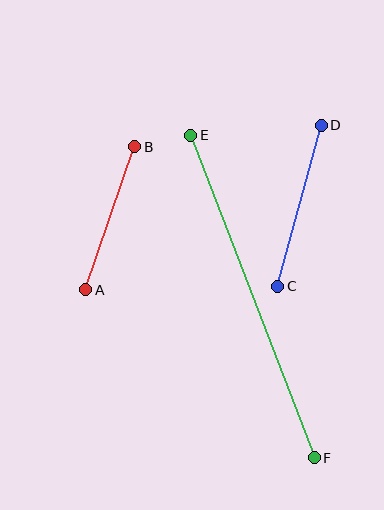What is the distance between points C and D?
The distance is approximately 167 pixels.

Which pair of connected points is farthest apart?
Points E and F are farthest apart.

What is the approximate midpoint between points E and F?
The midpoint is at approximately (252, 297) pixels.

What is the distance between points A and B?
The distance is approximately 151 pixels.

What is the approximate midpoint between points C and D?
The midpoint is at approximately (300, 206) pixels.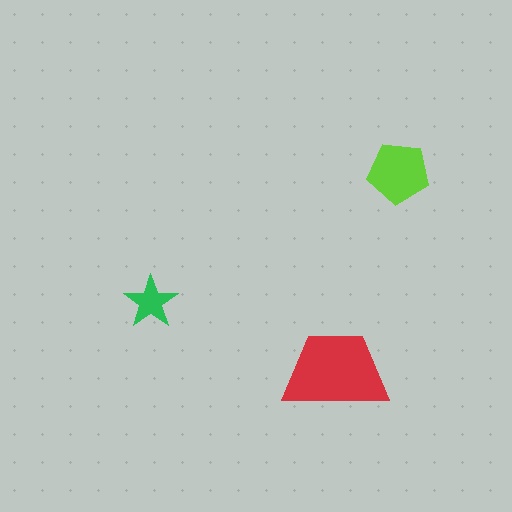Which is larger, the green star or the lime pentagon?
The lime pentagon.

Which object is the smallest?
The green star.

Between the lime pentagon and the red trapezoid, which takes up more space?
The red trapezoid.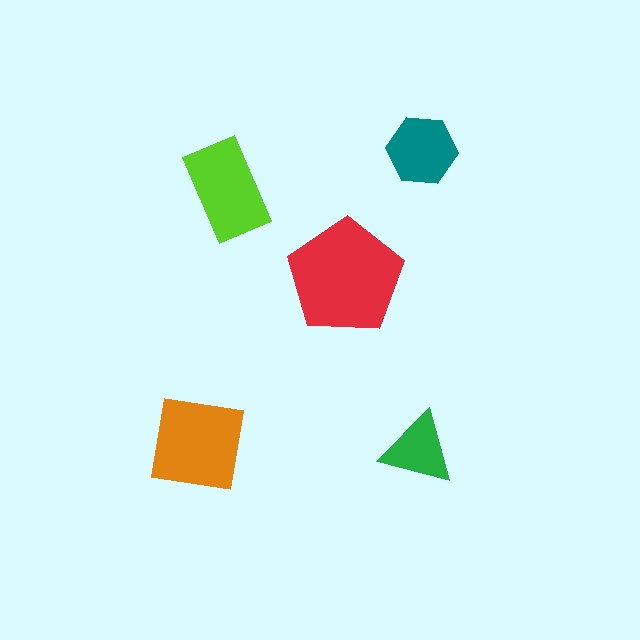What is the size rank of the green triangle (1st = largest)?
5th.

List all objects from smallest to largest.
The green triangle, the teal hexagon, the lime rectangle, the orange square, the red pentagon.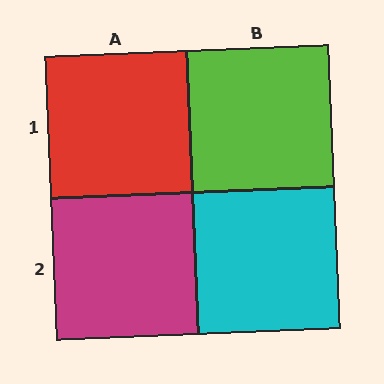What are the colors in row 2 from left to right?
Magenta, cyan.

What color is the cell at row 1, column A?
Red.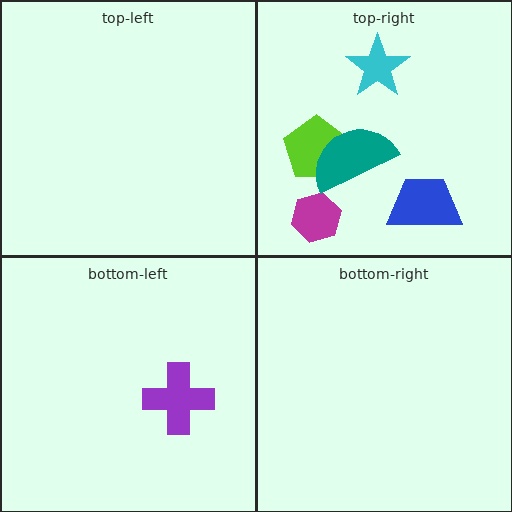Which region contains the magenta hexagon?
The top-right region.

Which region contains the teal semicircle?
The top-right region.